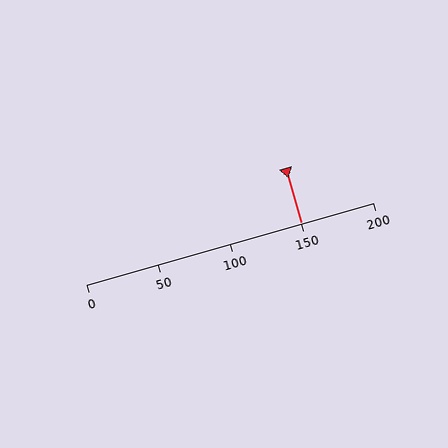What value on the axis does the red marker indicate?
The marker indicates approximately 150.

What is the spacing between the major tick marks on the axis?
The major ticks are spaced 50 apart.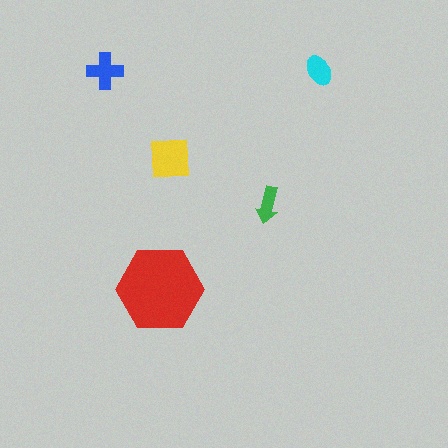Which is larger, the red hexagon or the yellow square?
The red hexagon.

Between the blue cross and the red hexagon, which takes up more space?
The red hexagon.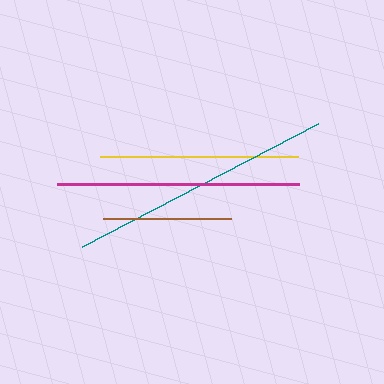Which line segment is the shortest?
The brown line is the shortest at approximately 128 pixels.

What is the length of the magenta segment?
The magenta segment is approximately 242 pixels long.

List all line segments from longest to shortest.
From longest to shortest: teal, magenta, yellow, brown.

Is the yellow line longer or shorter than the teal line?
The teal line is longer than the yellow line.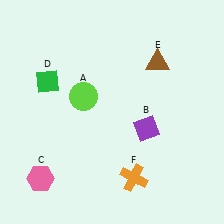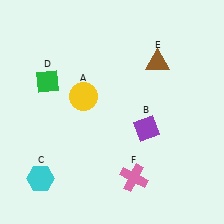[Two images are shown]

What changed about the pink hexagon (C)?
In Image 1, C is pink. In Image 2, it changed to cyan.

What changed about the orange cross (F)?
In Image 1, F is orange. In Image 2, it changed to pink.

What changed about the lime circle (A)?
In Image 1, A is lime. In Image 2, it changed to yellow.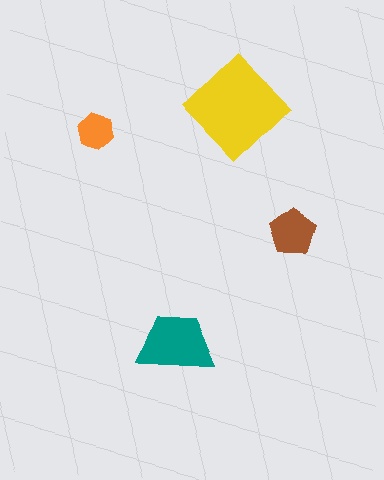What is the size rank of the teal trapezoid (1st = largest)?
2nd.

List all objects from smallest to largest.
The orange hexagon, the brown pentagon, the teal trapezoid, the yellow diamond.